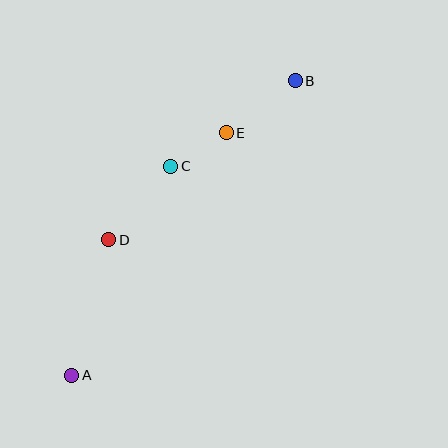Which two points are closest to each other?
Points C and E are closest to each other.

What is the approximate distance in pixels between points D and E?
The distance between D and E is approximately 159 pixels.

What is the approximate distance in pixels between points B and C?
The distance between B and C is approximately 151 pixels.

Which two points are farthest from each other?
Points A and B are farthest from each other.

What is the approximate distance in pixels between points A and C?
The distance between A and C is approximately 231 pixels.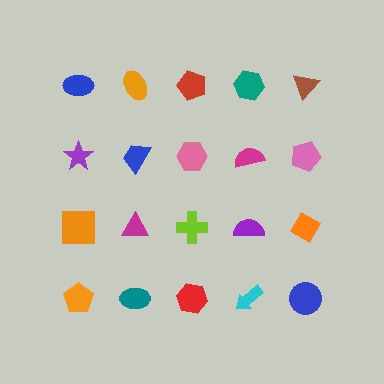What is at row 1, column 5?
A brown triangle.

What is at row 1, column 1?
A blue ellipse.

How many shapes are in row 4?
5 shapes.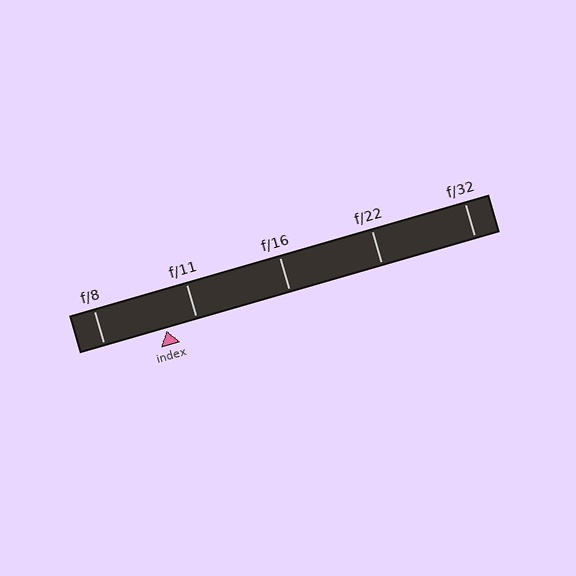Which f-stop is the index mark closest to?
The index mark is closest to f/11.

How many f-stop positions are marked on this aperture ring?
There are 5 f-stop positions marked.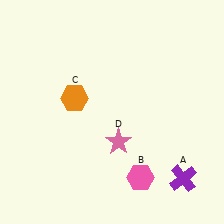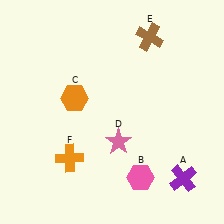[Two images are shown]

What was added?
A brown cross (E), an orange cross (F) were added in Image 2.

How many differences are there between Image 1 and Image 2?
There are 2 differences between the two images.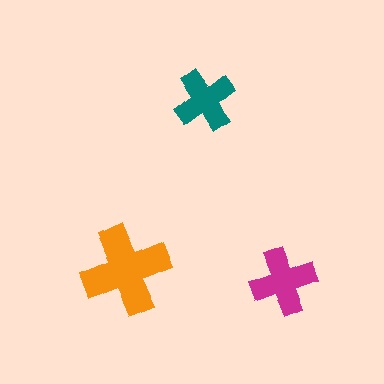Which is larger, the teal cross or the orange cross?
The orange one.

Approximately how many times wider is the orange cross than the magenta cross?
About 1.5 times wider.